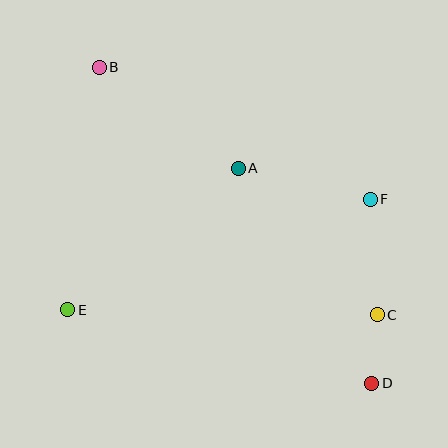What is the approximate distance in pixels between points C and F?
The distance between C and F is approximately 116 pixels.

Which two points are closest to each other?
Points C and D are closest to each other.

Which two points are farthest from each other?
Points B and D are farthest from each other.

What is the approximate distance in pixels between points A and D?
The distance between A and D is approximately 253 pixels.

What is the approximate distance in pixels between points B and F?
The distance between B and F is approximately 301 pixels.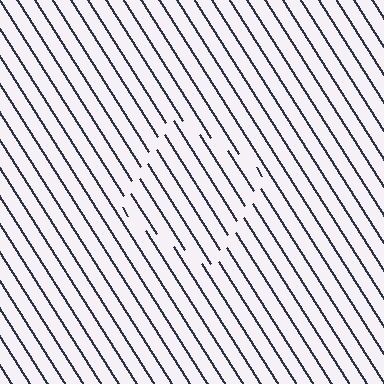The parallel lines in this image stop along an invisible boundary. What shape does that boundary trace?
An illusory square. The interior of the shape contains the same grating, shifted by half a period — the contour is defined by the phase discontinuity where line-ends from the inner and outer gratings abut.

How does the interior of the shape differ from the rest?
The interior of the shape contains the same grating, shifted by half a period — the contour is defined by the phase discontinuity where line-ends from the inner and outer gratings abut.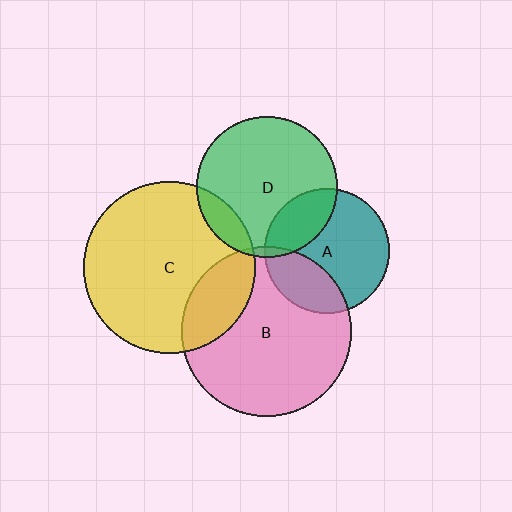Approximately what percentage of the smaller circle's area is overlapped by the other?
Approximately 25%.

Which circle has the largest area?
Circle C (yellow).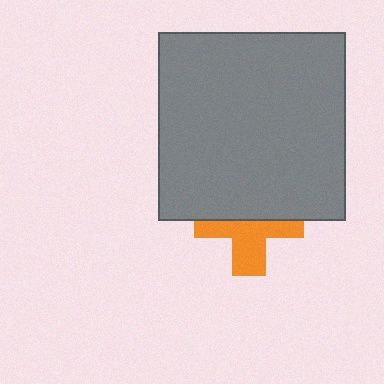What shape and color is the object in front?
The object in front is a gray square.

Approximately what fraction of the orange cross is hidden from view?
Roughly 52% of the orange cross is hidden behind the gray square.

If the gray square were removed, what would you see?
You would see the complete orange cross.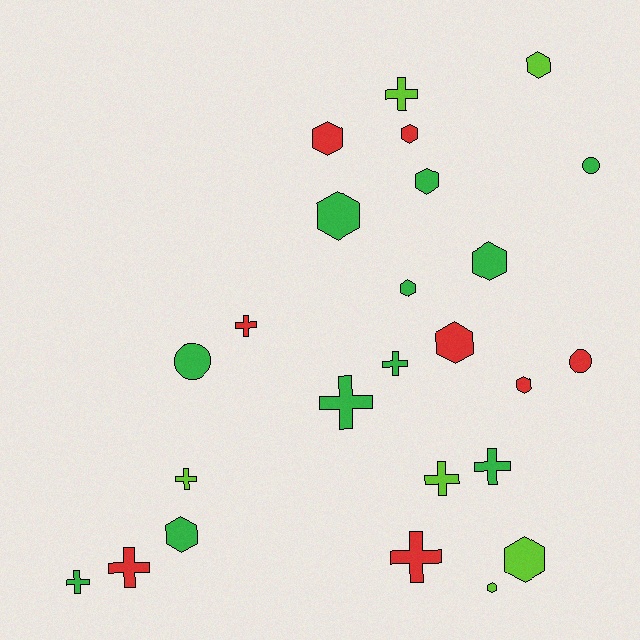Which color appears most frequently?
Green, with 11 objects.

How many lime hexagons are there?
There are 3 lime hexagons.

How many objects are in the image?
There are 25 objects.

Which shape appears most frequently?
Hexagon, with 12 objects.